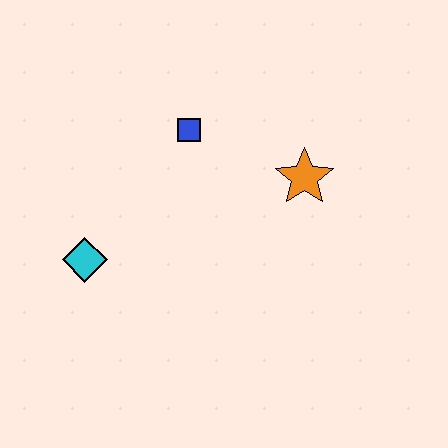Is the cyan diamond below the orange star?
Yes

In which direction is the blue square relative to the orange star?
The blue square is to the left of the orange star.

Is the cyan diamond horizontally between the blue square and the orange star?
No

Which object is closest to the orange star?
The blue square is closest to the orange star.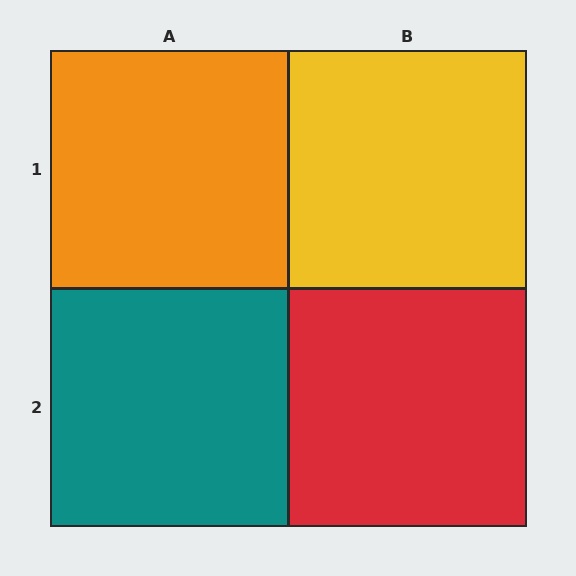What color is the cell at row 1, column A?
Orange.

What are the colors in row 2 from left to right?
Teal, red.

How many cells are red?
1 cell is red.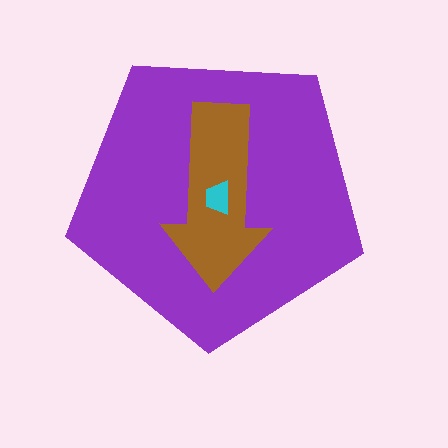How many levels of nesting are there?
3.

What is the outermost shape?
The purple pentagon.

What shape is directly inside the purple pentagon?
The brown arrow.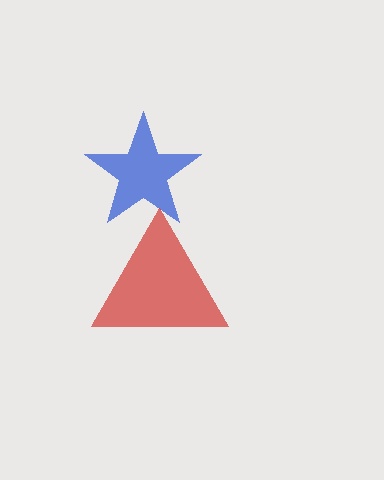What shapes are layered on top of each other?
The layered shapes are: a blue star, a red triangle.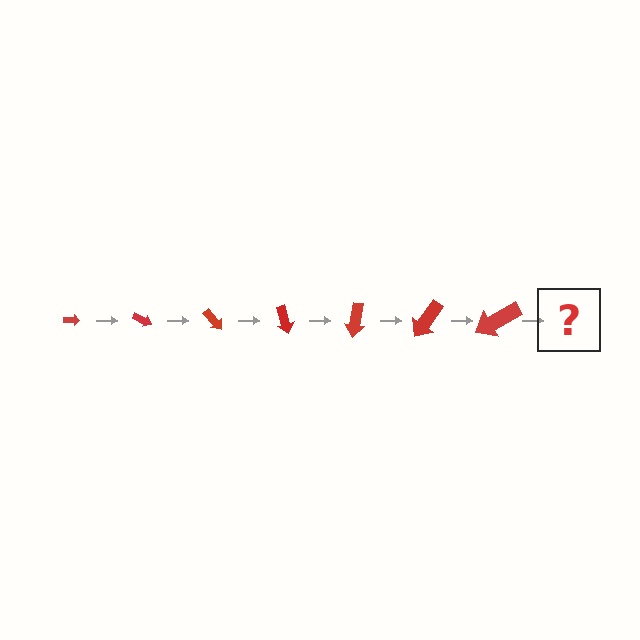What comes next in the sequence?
The next element should be an arrow, larger than the previous one and rotated 175 degrees from the start.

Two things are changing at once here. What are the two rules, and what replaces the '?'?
The two rules are that the arrow grows larger each step and it rotates 25 degrees each step. The '?' should be an arrow, larger than the previous one and rotated 175 degrees from the start.